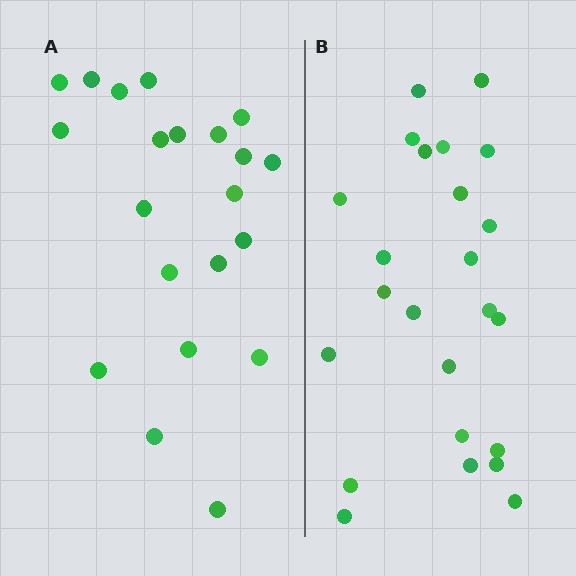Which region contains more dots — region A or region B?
Region B (the right region) has more dots.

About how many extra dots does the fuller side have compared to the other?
Region B has just a few more — roughly 2 or 3 more dots than region A.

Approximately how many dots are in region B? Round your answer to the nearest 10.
About 20 dots. (The exact count is 24, which rounds to 20.)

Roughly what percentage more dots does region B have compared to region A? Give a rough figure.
About 15% more.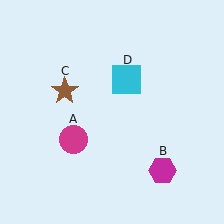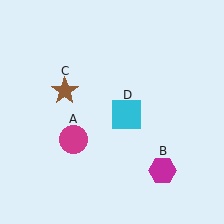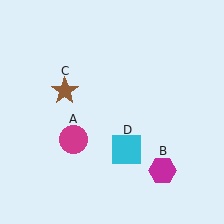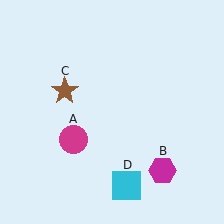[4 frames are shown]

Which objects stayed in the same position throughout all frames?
Magenta circle (object A) and magenta hexagon (object B) and brown star (object C) remained stationary.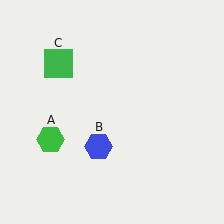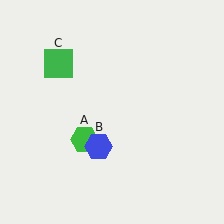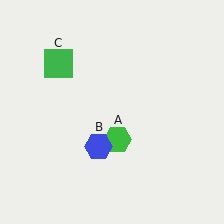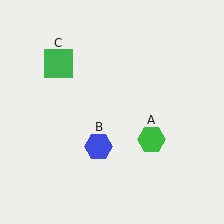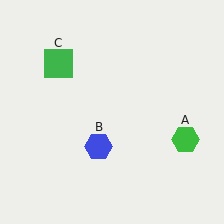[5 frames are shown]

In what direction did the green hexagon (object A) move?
The green hexagon (object A) moved right.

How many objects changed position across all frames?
1 object changed position: green hexagon (object A).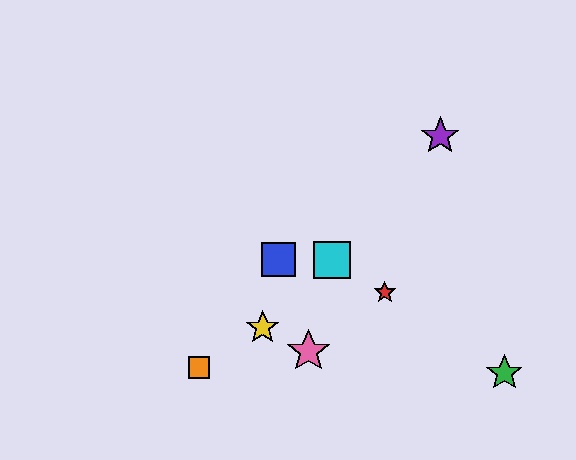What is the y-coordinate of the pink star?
The pink star is at y≈351.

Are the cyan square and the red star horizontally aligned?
No, the cyan square is at y≈260 and the red star is at y≈292.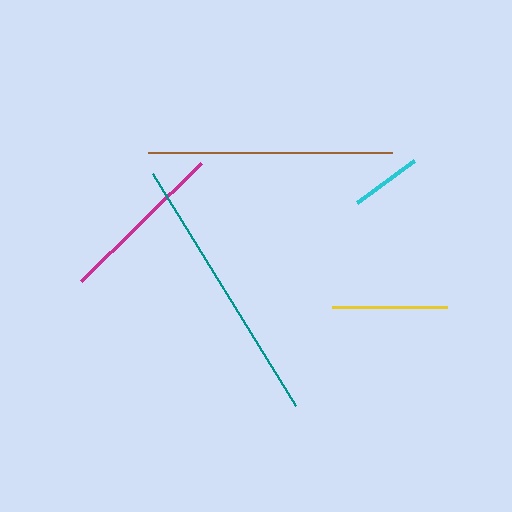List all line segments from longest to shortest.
From longest to shortest: teal, brown, magenta, yellow, cyan.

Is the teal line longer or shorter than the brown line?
The teal line is longer than the brown line.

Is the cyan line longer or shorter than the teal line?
The teal line is longer than the cyan line.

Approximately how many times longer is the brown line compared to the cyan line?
The brown line is approximately 3.4 times the length of the cyan line.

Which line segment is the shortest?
The cyan line is the shortest at approximately 72 pixels.